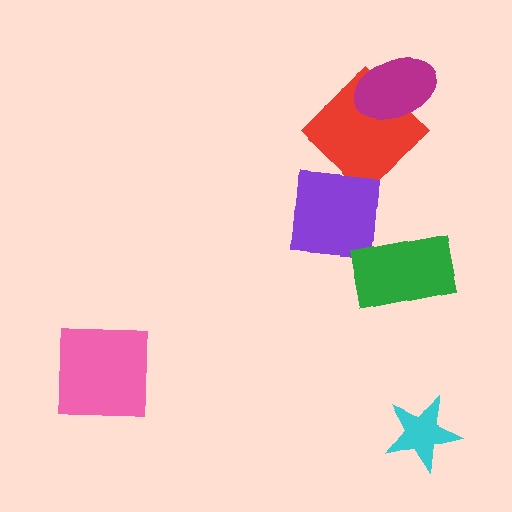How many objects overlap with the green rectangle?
0 objects overlap with the green rectangle.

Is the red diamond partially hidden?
Yes, it is partially covered by another shape.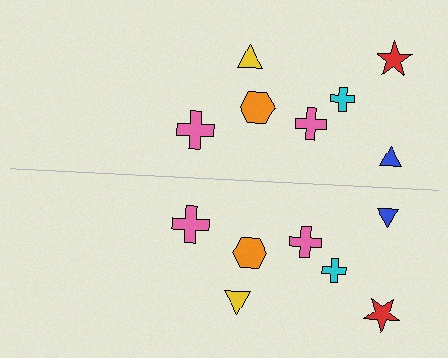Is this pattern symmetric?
Yes, this pattern has bilateral (reflection) symmetry.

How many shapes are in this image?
There are 14 shapes in this image.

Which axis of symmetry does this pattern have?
The pattern has a horizontal axis of symmetry running through the center of the image.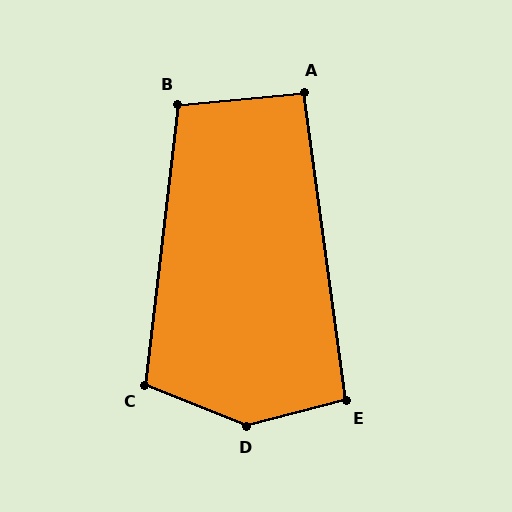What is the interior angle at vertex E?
Approximately 97 degrees (obtuse).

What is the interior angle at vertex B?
Approximately 102 degrees (obtuse).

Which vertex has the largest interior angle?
D, at approximately 143 degrees.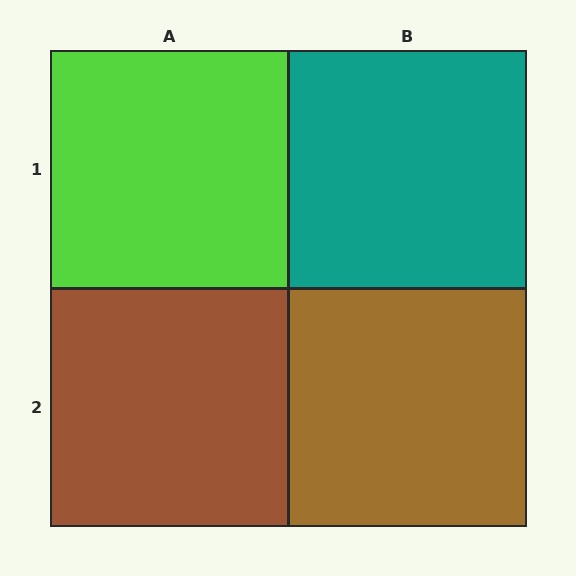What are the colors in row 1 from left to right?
Lime, teal.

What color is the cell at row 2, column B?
Brown.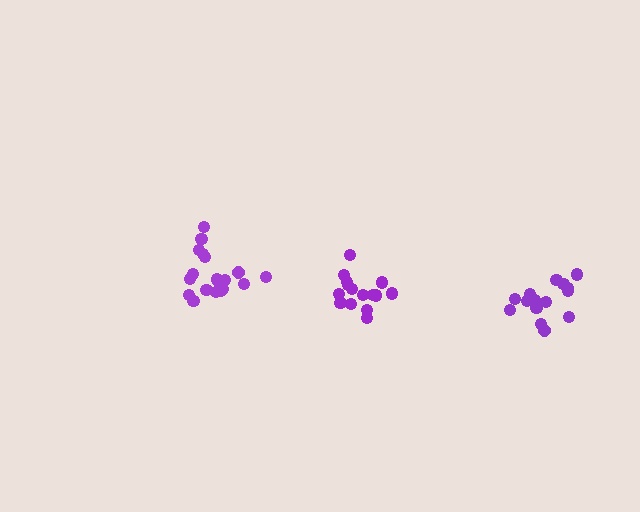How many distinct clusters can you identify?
There are 3 distinct clusters.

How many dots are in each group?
Group 1: 19 dots, Group 2: 15 dots, Group 3: 15 dots (49 total).